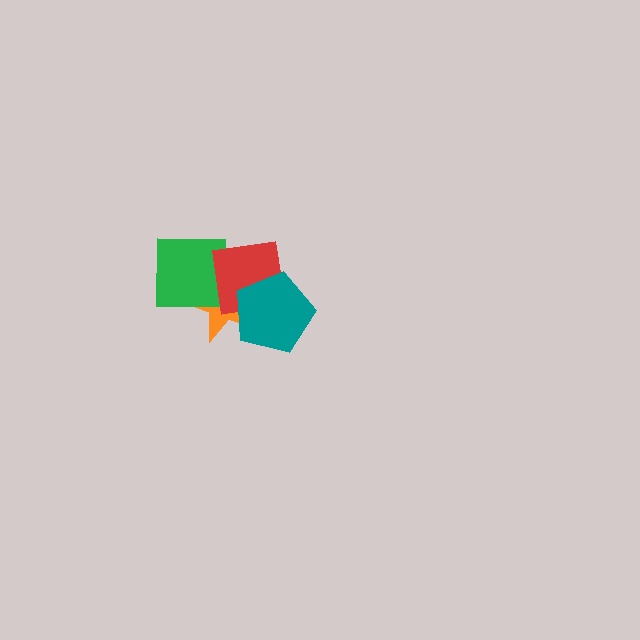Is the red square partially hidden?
Yes, it is partially covered by another shape.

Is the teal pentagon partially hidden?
No, no other shape covers it.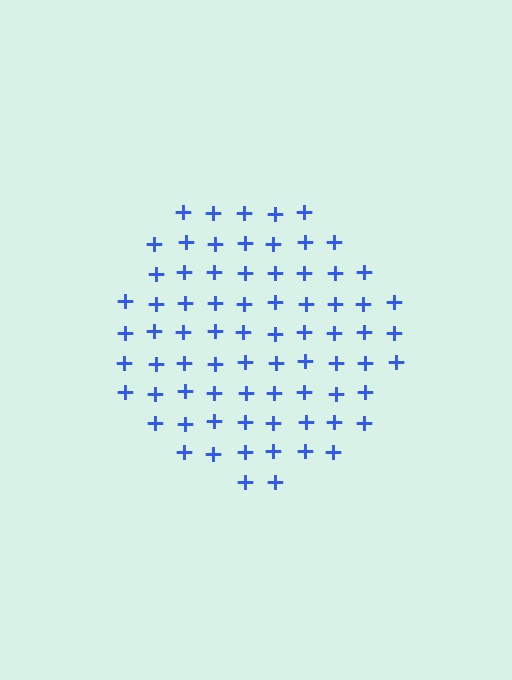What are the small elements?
The small elements are plus signs.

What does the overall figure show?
The overall figure shows a circle.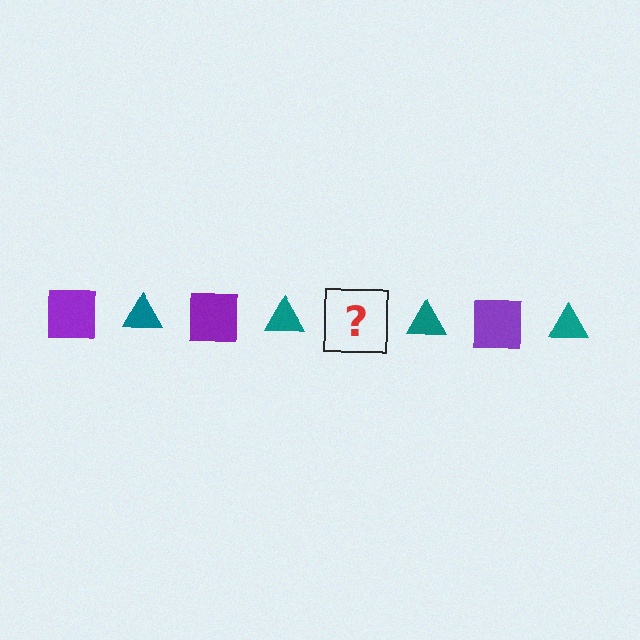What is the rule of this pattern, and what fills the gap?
The rule is that the pattern alternates between purple square and teal triangle. The gap should be filled with a purple square.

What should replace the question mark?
The question mark should be replaced with a purple square.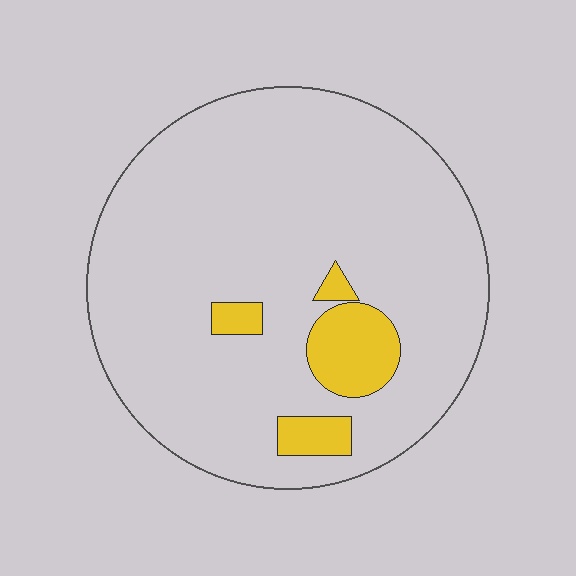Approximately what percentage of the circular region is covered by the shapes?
Approximately 10%.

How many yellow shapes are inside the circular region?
4.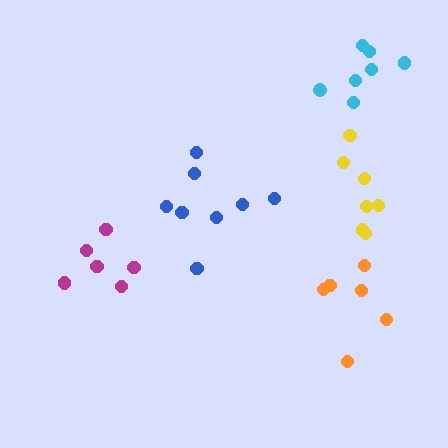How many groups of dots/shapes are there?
There are 5 groups.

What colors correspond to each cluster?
The clusters are colored: magenta, cyan, blue, yellow, orange.